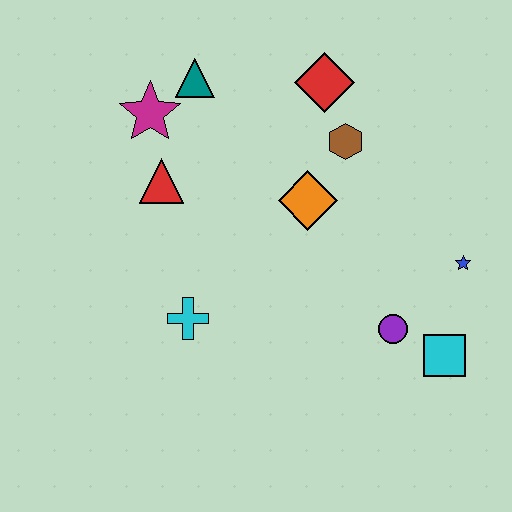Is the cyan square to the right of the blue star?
No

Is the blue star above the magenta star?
No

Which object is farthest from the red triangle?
The cyan square is farthest from the red triangle.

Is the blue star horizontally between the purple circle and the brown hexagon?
No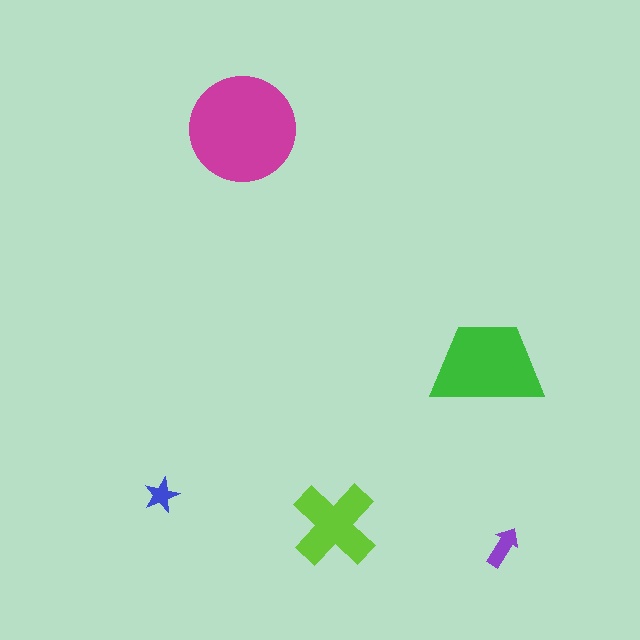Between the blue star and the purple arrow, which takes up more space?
The purple arrow.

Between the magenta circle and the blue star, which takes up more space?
The magenta circle.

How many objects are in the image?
There are 5 objects in the image.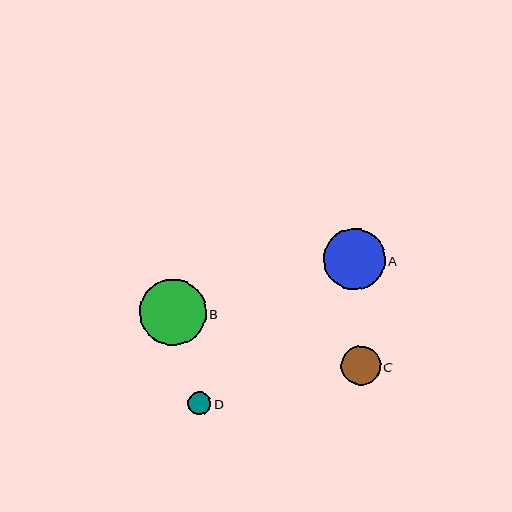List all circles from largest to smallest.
From largest to smallest: B, A, C, D.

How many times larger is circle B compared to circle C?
Circle B is approximately 1.7 times the size of circle C.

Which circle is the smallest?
Circle D is the smallest with a size of approximately 23 pixels.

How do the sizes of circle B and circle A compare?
Circle B and circle A are approximately the same size.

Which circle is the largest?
Circle B is the largest with a size of approximately 67 pixels.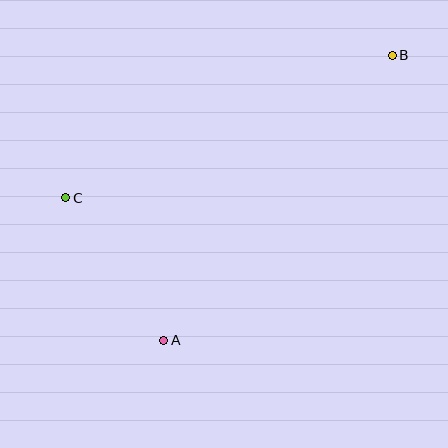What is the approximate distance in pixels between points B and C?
The distance between B and C is approximately 356 pixels.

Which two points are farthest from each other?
Points A and B are farthest from each other.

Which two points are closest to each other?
Points A and C are closest to each other.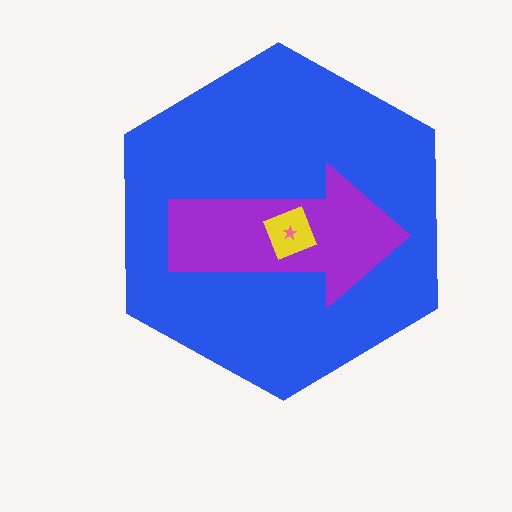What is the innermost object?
The pink star.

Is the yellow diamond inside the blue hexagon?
Yes.